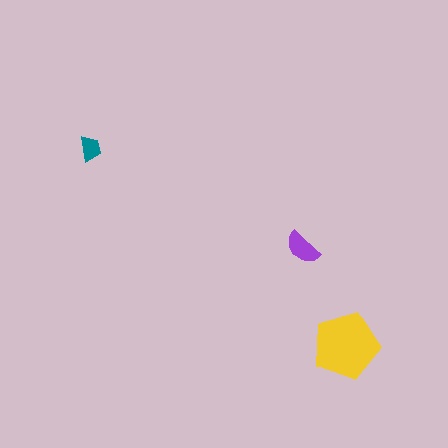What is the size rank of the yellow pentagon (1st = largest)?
1st.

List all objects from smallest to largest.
The teal trapezoid, the purple semicircle, the yellow pentagon.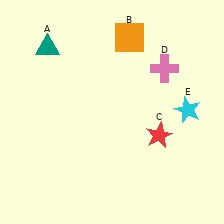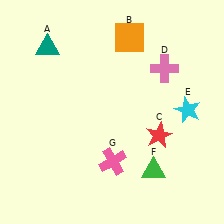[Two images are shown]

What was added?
A green triangle (F), a pink cross (G) were added in Image 2.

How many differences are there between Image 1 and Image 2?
There are 2 differences between the two images.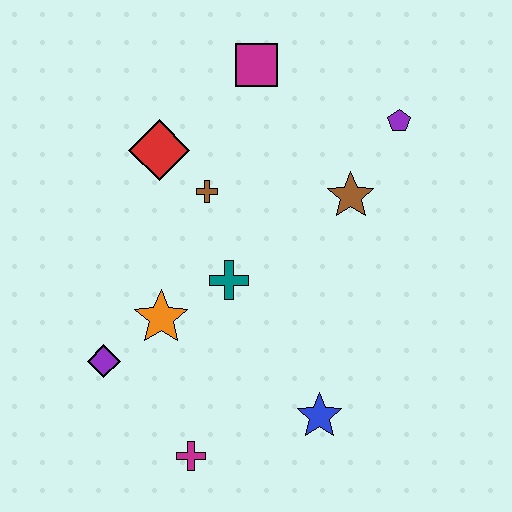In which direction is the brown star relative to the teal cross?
The brown star is to the right of the teal cross.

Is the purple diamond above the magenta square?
No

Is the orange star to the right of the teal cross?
No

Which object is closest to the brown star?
The purple pentagon is closest to the brown star.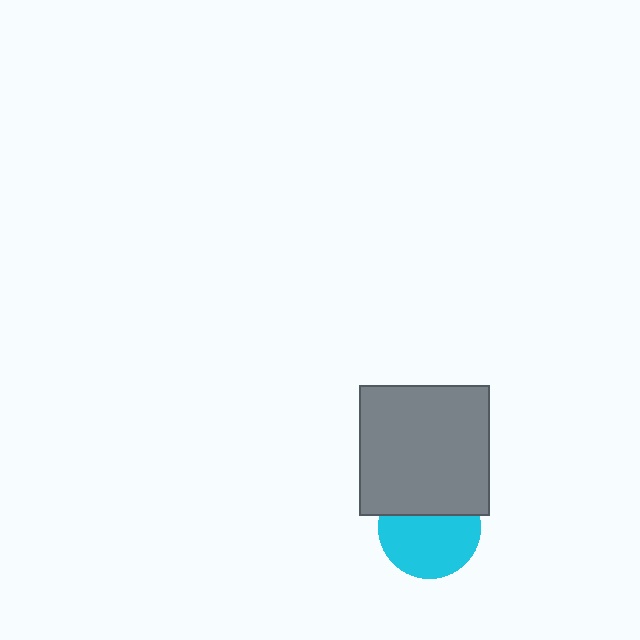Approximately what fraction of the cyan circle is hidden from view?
Roughly 35% of the cyan circle is hidden behind the gray square.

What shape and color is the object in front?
The object in front is a gray square.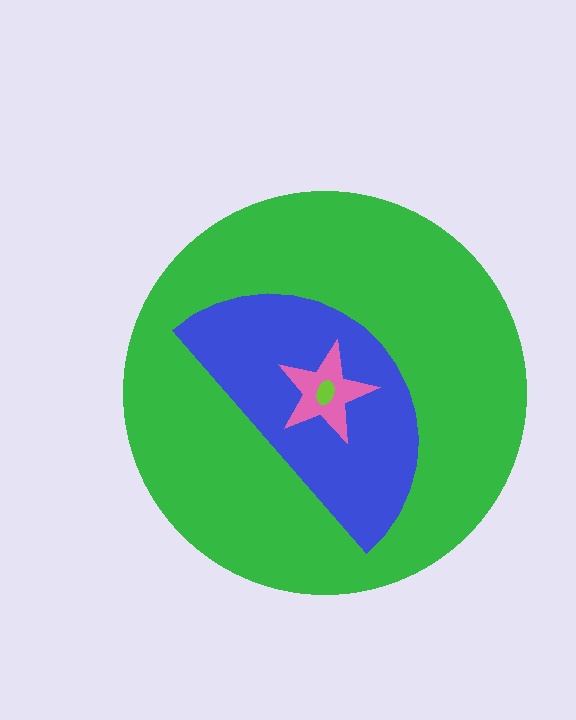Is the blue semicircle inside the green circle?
Yes.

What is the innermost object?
The lime ellipse.